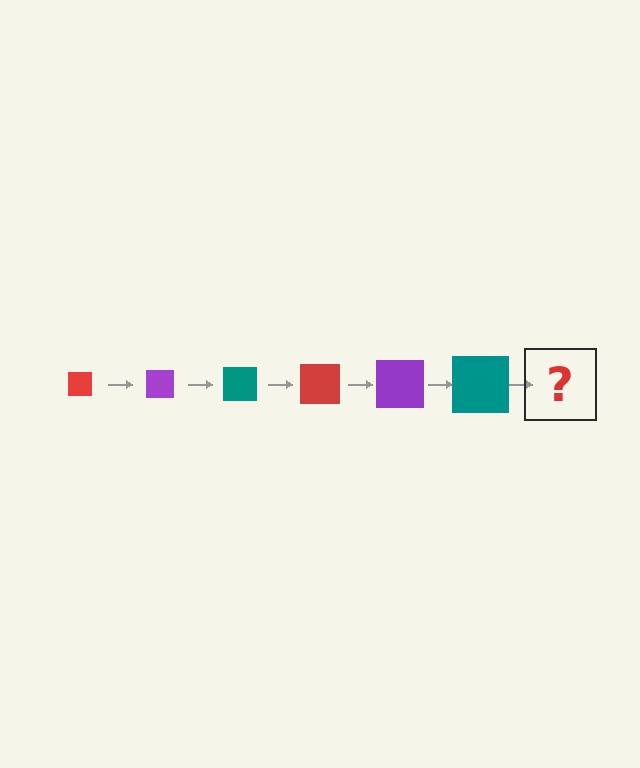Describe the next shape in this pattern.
It should be a red square, larger than the previous one.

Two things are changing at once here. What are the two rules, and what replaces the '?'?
The two rules are that the square grows larger each step and the color cycles through red, purple, and teal. The '?' should be a red square, larger than the previous one.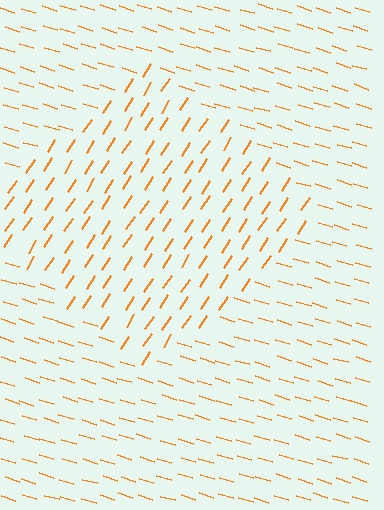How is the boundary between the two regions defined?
The boundary is defined purely by a change in line orientation (approximately 74 degrees difference). All lines are the same color and thickness.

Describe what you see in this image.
The image is filled with small orange line segments. A diamond region in the image has lines oriented differently from the surrounding lines, creating a visible texture boundary.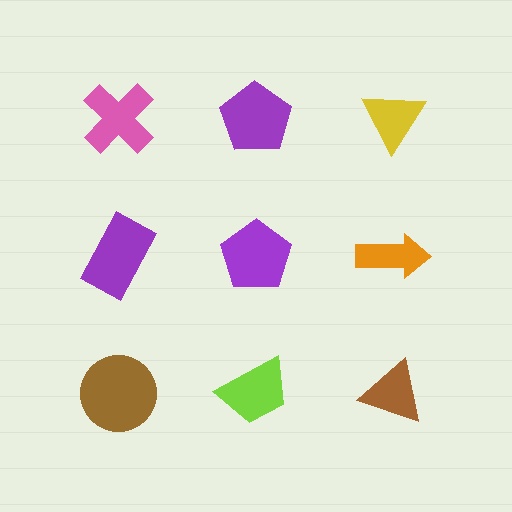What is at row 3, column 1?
A brown circle.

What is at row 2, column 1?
A purple rectangle.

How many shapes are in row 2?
3 shapes.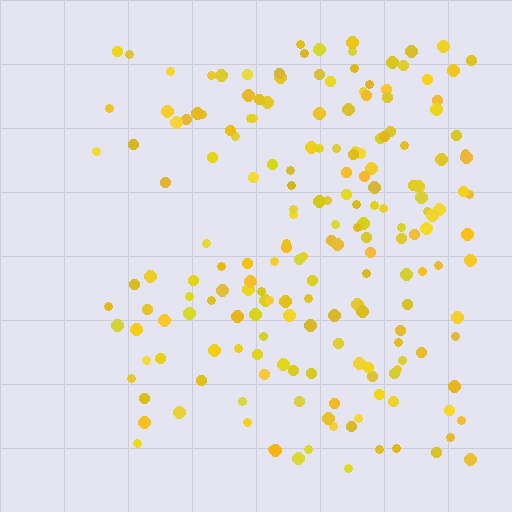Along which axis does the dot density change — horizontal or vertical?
Horizontal.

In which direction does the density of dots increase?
From left to right, with the right side densest.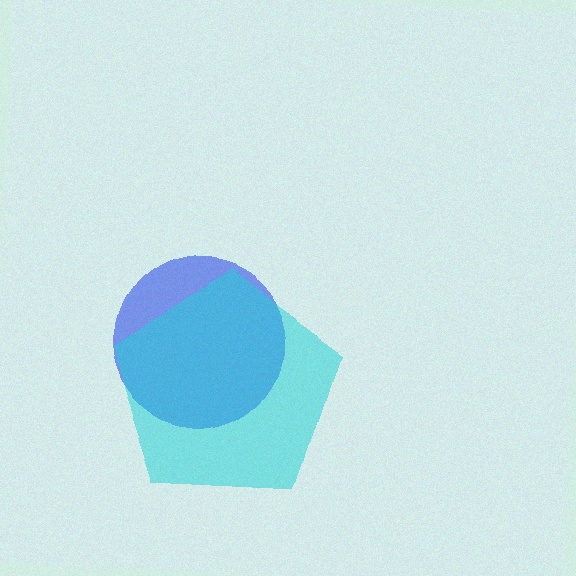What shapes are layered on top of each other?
The layered shapes are: a blue circle, a cyan pentagon.